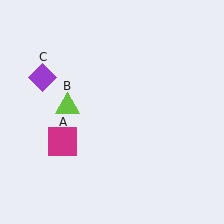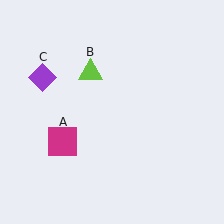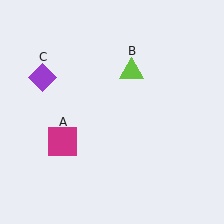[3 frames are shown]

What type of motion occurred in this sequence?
The lime triangle (object B) rotated clockwise around the center of the scene.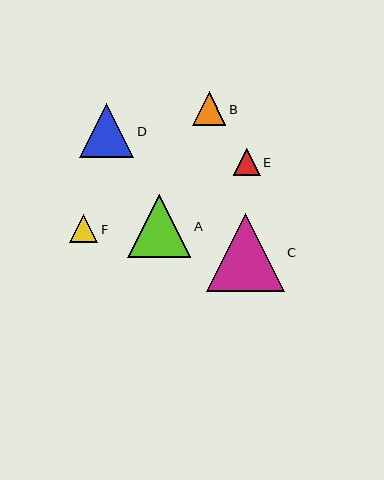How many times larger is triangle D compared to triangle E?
Triangle D is approximately 2.0 times the size of triangle E.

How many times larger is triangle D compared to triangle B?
Triangle D is approximately 1.6 times the size of triangle B.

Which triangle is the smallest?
Triangle E is the smallest with a size of approximately 27 pixels.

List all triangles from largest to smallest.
From largest to smallest: C, A, D, B, F, E.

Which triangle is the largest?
Triangle C is the largest with a size of approximately 78 pixels.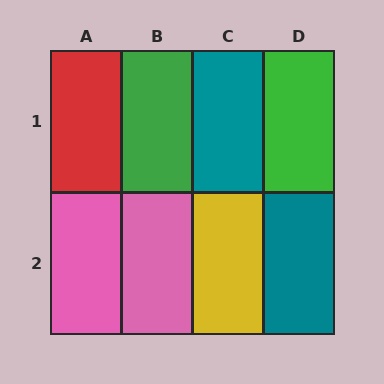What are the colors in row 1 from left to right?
Red, green, teal, green.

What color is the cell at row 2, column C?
Yellow.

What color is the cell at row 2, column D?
Teal.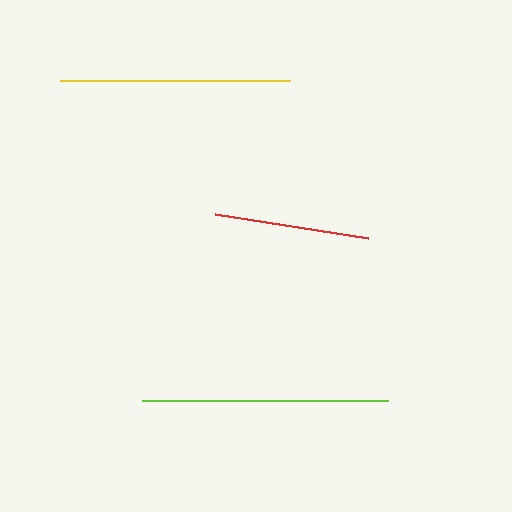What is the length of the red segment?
The red segment is approximately 155 pixels long.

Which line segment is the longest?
The lime line is the longest at approximately 246 pixels.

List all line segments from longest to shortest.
From longest to shortest: lime, yellow, red.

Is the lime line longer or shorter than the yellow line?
The lime line is longer than the yellow line.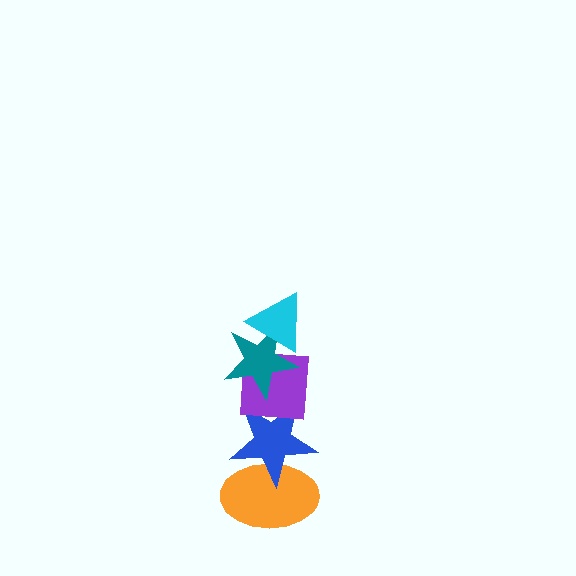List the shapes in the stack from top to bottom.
From top to bottom: the cyan triangle, the teal star, the purple square, the blue star, the orange ellipse.